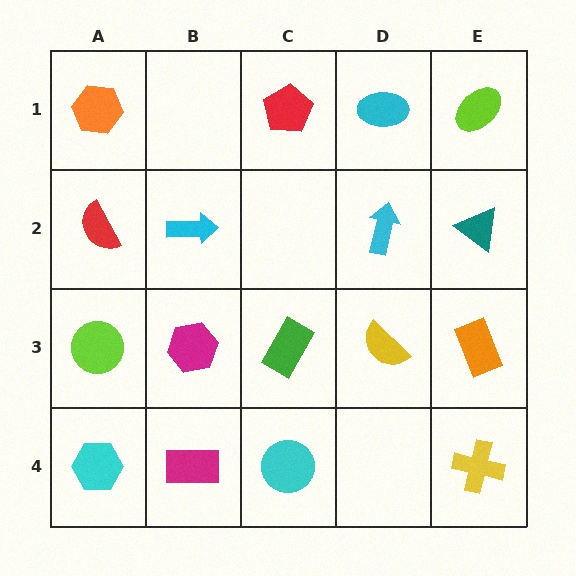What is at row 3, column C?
A green rectangle.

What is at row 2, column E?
A teal triangle.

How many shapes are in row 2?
4 shapes.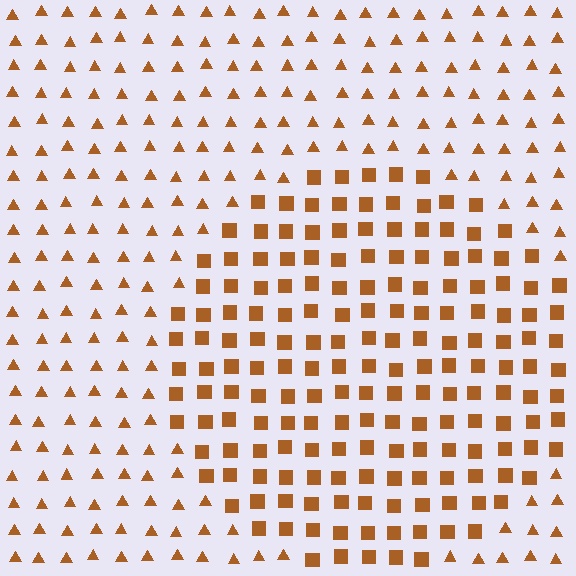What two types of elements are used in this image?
The image uses squares inside the circle region and triangles outside it.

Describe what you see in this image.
The image is filled with small brown elements arranged in a uniform grid. A circle-shaped region contains squares, while the surrounding area contains triangles. The boundary is defined purely by the change in element shape.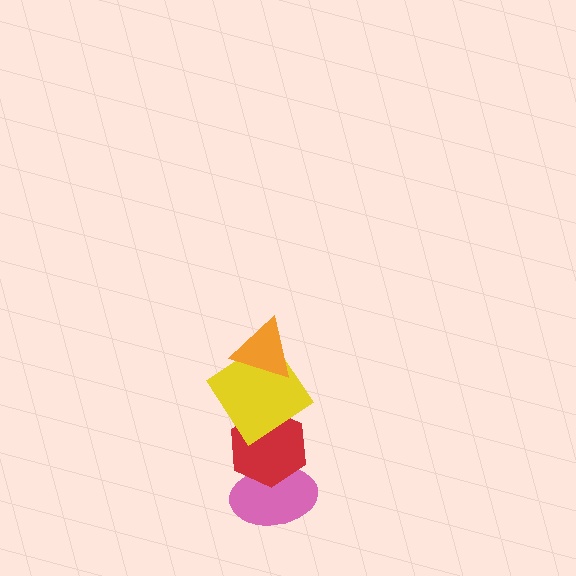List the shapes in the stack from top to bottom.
From top to bottom: the orange triangle, the yellow diamond, the red hexagon, the pink ellipse.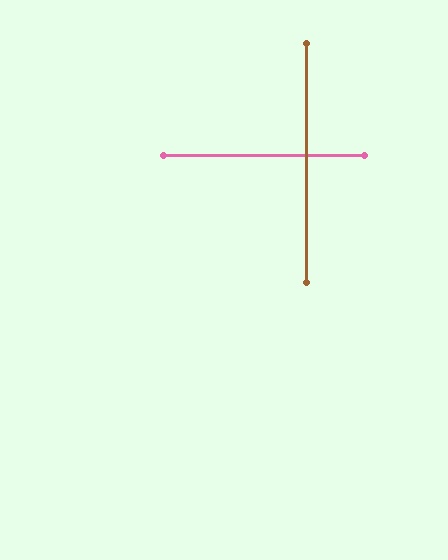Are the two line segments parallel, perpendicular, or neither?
Perpendicular — they meet at approximately 90°.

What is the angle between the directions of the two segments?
Approximately 90 degrees.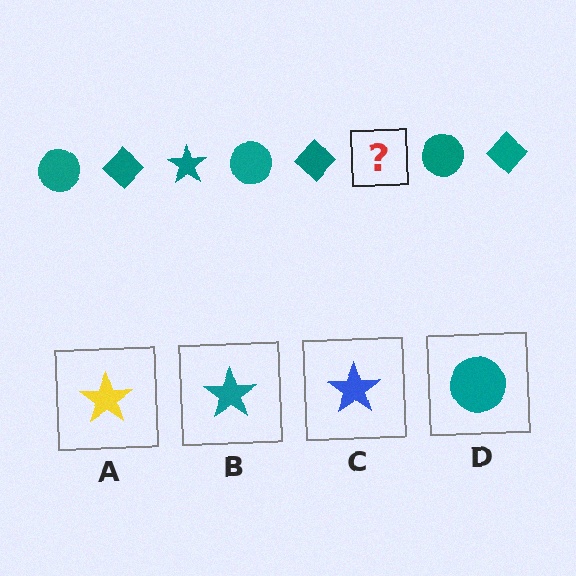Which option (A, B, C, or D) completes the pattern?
B.